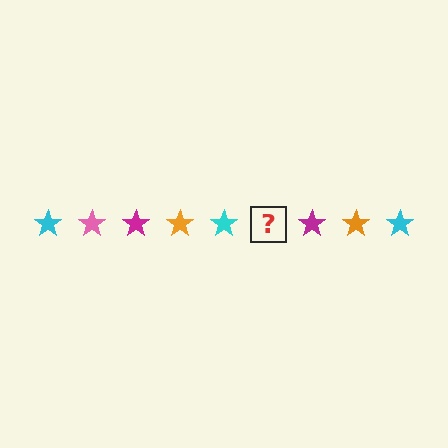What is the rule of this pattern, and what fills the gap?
The rule is that the pattern cycles through cyan, pink, magenta, orange stars. The gap should be filled with a pink star.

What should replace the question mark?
The question mark should be replaced with a pink star.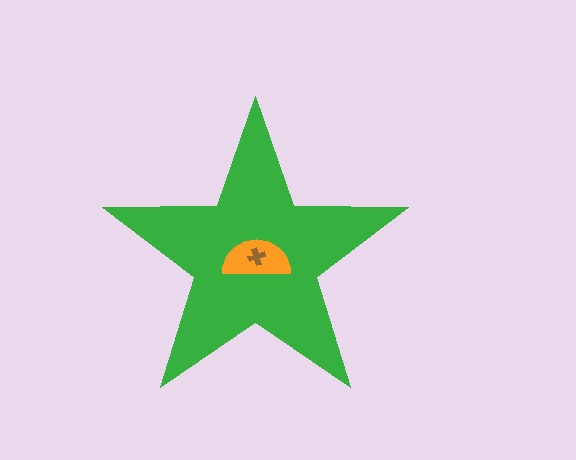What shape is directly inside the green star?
The orange semicircle.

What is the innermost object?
The brown cross.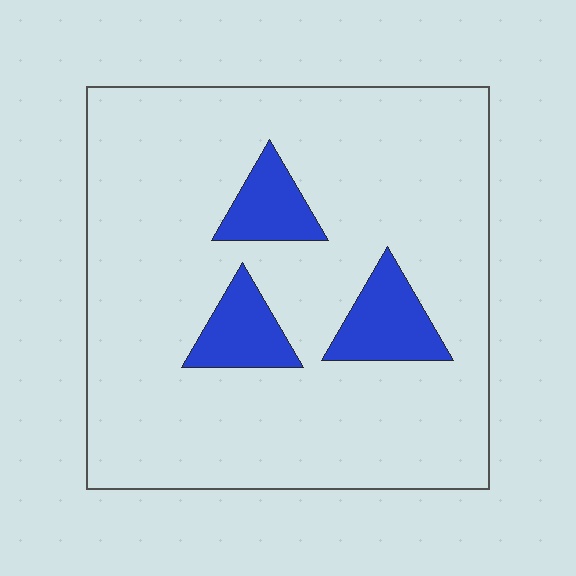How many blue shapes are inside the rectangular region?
3.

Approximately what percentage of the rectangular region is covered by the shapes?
Approximately 10%.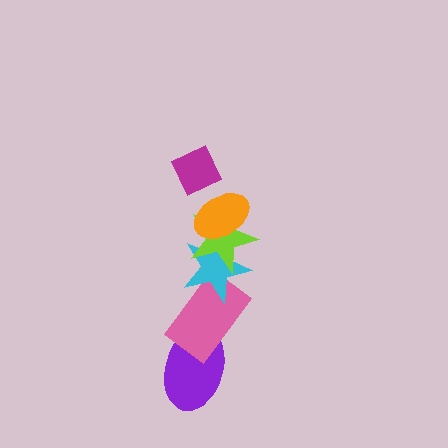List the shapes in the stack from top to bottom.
From top to bottom: the magenta diamond, the orange ellipse, the lime star, the cyan star, the pink rectangle, the purple ellipse.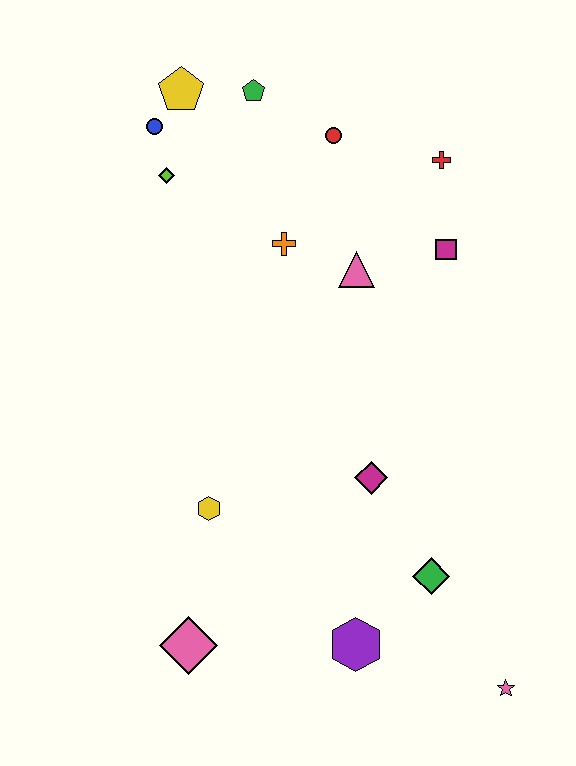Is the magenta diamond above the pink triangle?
No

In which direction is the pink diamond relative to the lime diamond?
The pink diamond is below the lime diamond.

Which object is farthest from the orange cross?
The pink star is farthest from the orange cross.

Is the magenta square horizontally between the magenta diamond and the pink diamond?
No